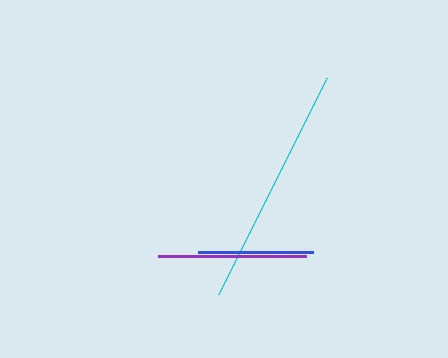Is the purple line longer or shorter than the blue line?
The purple line is longer than the blue line.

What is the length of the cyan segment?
The cyan segment is approximately 242 pixels long.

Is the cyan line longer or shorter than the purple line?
The cyan line is longer than the purple line.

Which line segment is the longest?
The cyan line is the longest at approximately 242 pixels.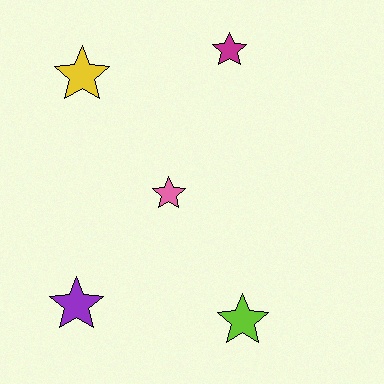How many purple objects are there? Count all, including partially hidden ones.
There is 1 purple object.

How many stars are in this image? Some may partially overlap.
There are 5 stars.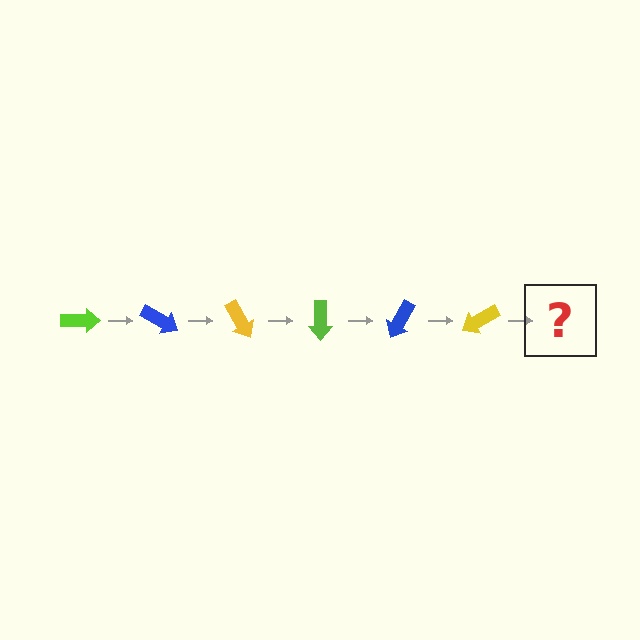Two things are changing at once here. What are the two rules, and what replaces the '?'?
The two rules are that it rotates 30 degrees each step and the color cycles through lime, blue, and yellow. The '?' should be a lime arrow, rotated 180 degrees from the start.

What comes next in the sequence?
The next element should be a lime arrow, rotated 180 degrees from the start.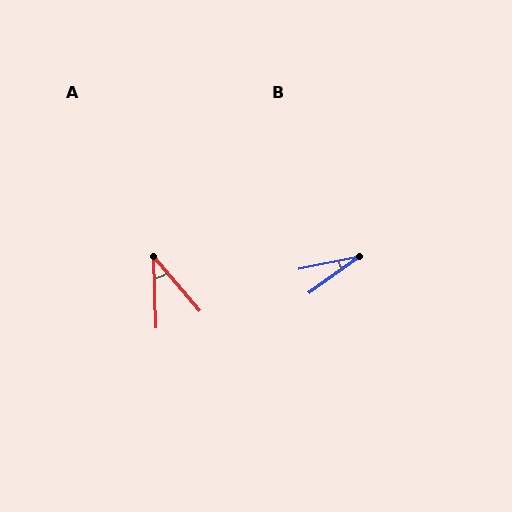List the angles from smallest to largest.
B (25°), A (39°).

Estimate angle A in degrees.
Approximately 39 degrees.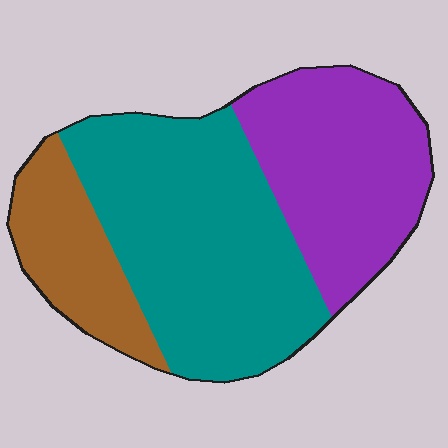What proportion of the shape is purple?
Purple covers roughly 35% of the shape.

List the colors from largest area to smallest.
From largest to smallest: teal, purple, brown.